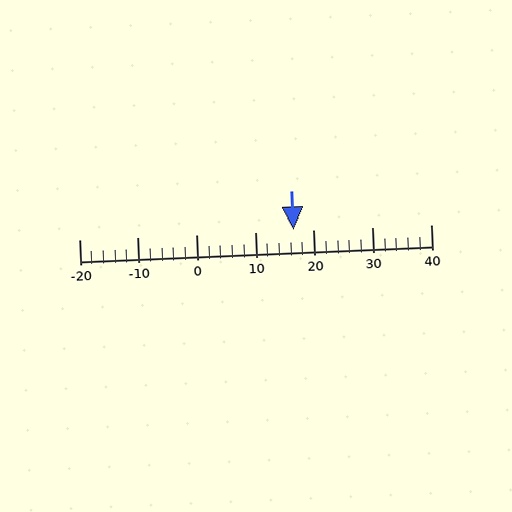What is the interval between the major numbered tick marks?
The major tick marks are spaced 10 units apart.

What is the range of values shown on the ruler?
The ruler shows values from -20 to 40.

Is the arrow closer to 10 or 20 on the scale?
The arrow is closer to 20.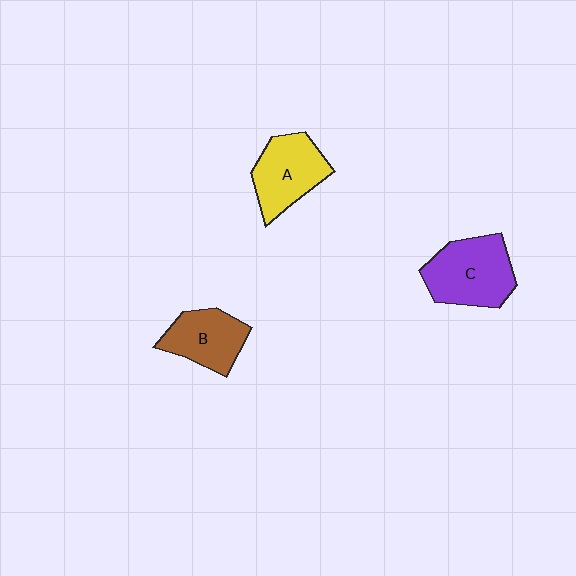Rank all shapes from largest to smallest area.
From largest to smallest: C (purple), A (yellow), B (brown).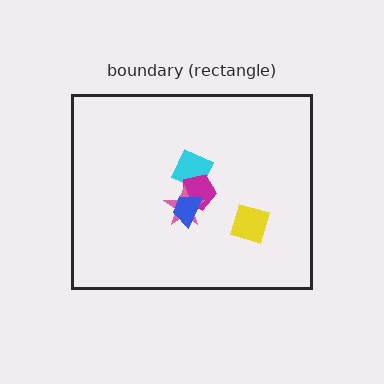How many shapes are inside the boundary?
5 inside, 0 outside.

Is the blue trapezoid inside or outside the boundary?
Inside.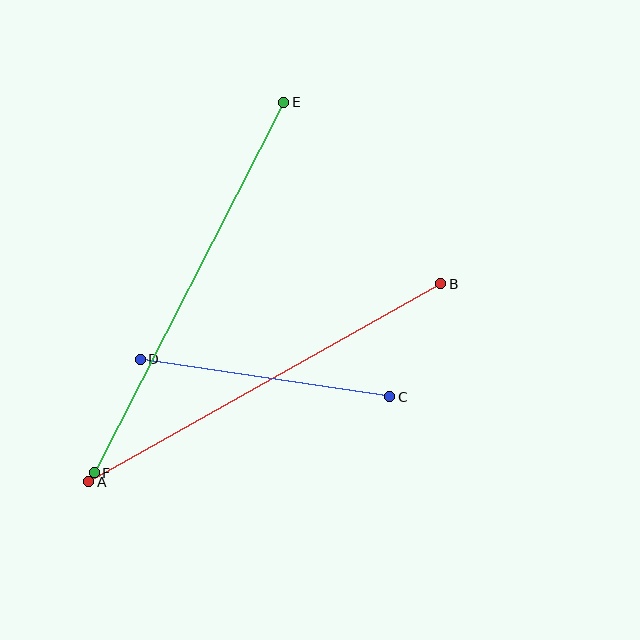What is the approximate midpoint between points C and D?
The midpoint is at approximately (265, 378) pixels.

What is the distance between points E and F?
The distance is approximately 416 pixels.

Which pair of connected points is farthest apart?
Points E and F are farthest apart.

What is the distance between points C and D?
The distance is approximately 252 pixels.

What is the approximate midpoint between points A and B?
The midpoint is at approximately (265, 383) pixels.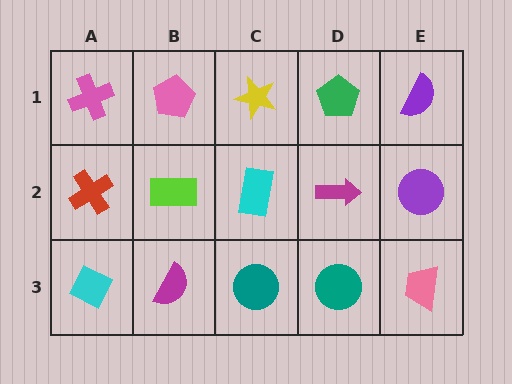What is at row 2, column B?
A lime rectangle.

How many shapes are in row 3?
5 shapes.